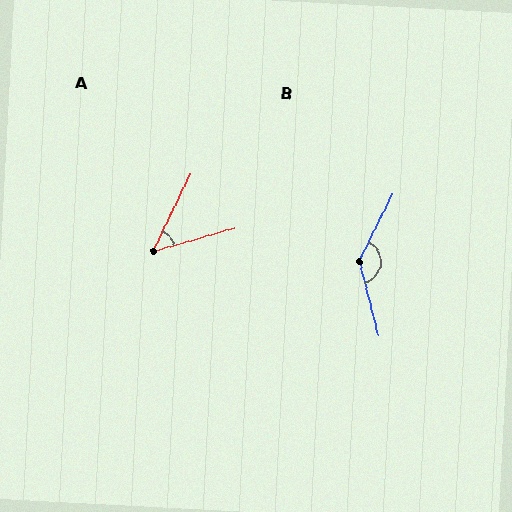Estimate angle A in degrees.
Approximately 48 degrees.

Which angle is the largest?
B, at approximately 138 degrees.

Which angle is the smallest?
A, at approximately 48 degrees.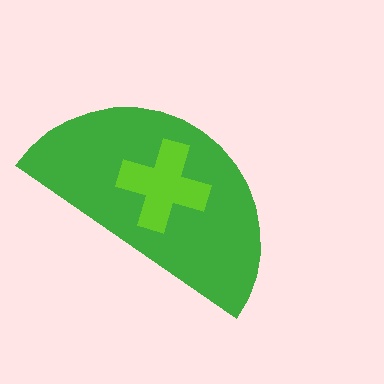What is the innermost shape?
The lime cross.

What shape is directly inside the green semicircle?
The lime cross.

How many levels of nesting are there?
2.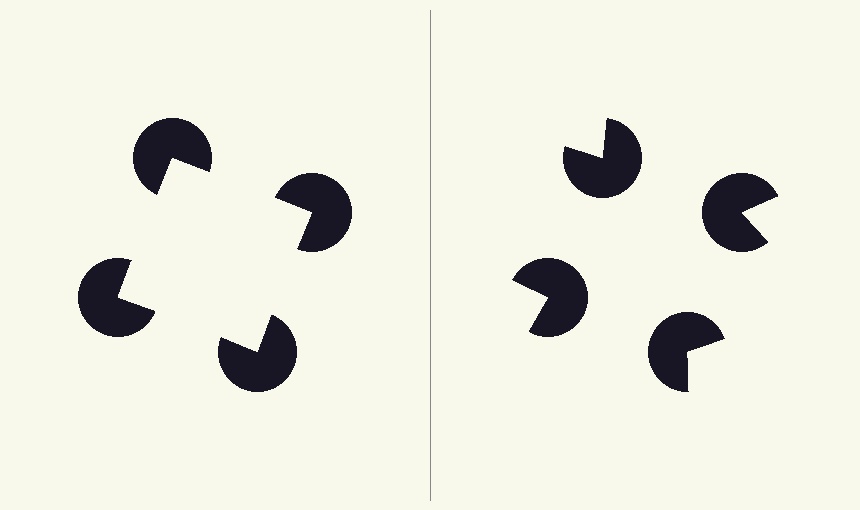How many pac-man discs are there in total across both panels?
8 — 4 on each side.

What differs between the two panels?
The pac-man discs are positioned identically on both sides; only the wedge orientations differ. On the left they align to a square; on the right they are misaligned.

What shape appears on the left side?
An illusory square.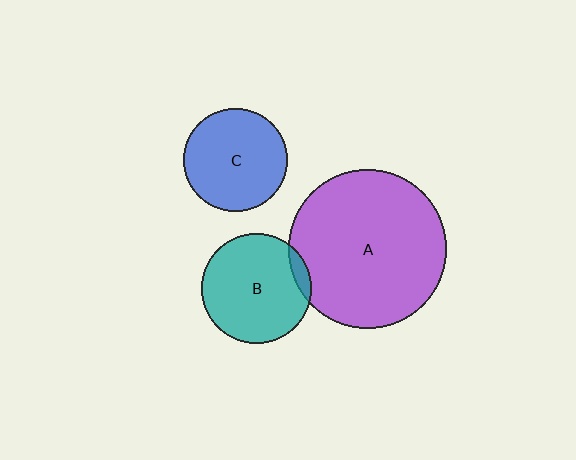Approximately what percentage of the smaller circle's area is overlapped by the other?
Approximately 10%.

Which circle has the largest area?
Circle A (purple).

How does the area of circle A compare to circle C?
Approximately 2.4 times.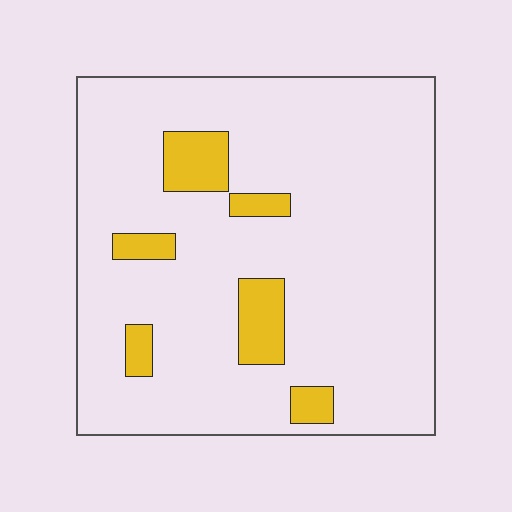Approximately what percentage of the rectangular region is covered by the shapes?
Approximately 10%.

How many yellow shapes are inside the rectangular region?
6.